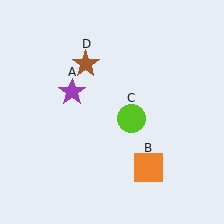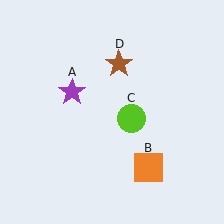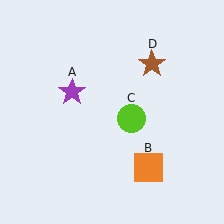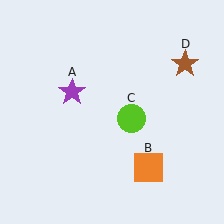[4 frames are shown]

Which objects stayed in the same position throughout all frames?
Purple star (object A) and orange square (object B) and lime circle (object C) remained stationary.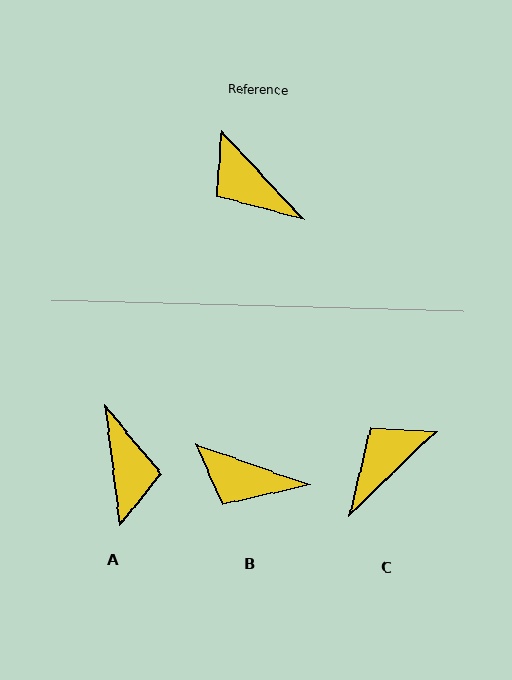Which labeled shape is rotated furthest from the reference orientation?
A, about 144 degrees away.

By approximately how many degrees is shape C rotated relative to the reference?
Approximately 90 degrees clockwise.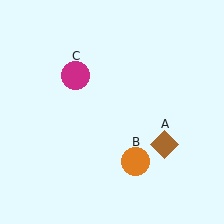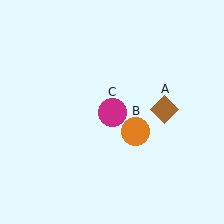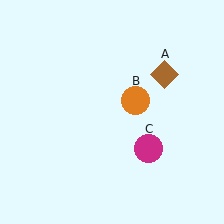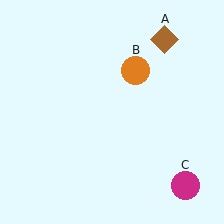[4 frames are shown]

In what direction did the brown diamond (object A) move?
The brown diamond (object A) moved up.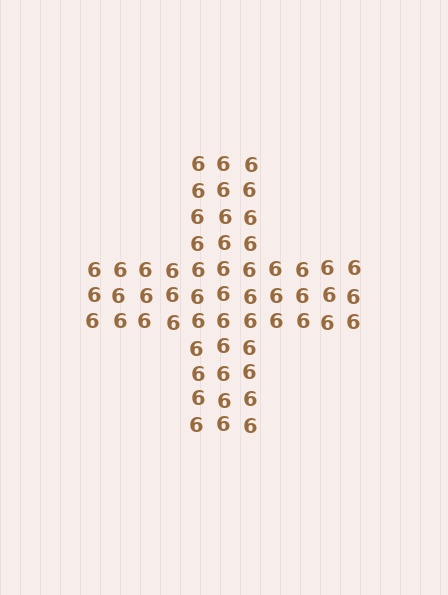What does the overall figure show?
The overall figure shows a cross.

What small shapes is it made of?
It is made of small digit 6's.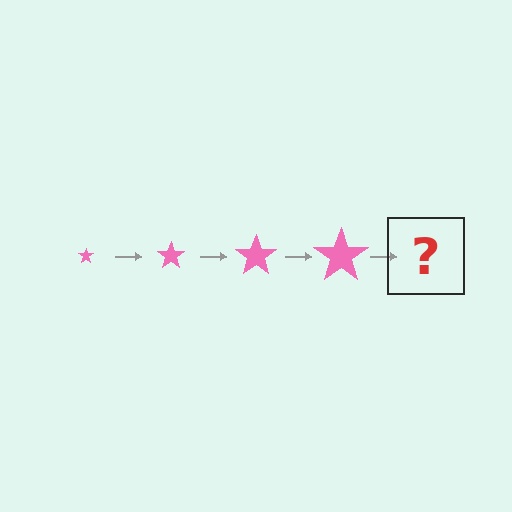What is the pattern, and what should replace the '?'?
The pattern is that the star gets progressively larger each step. The '?' should be a pink star, larger than the previous one.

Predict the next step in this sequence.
The next step is a pink star, larger than the previous one.